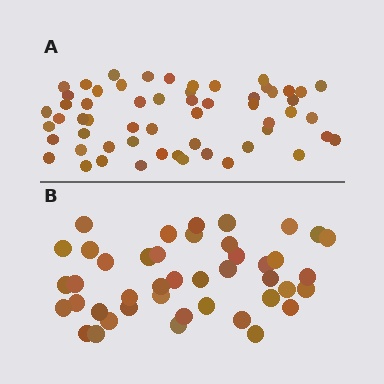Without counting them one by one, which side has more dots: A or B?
Region A (the top region) has more dots.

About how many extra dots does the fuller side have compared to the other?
Region A has approximately 15 more dots than region B.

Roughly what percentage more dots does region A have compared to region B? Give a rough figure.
About 35% more.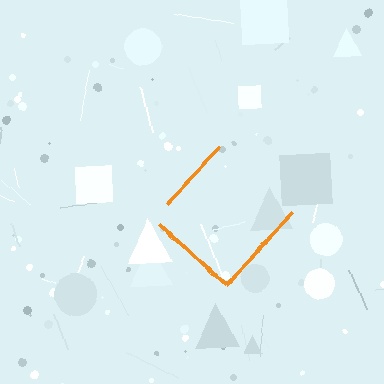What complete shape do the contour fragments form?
The contour fragments form a diamond.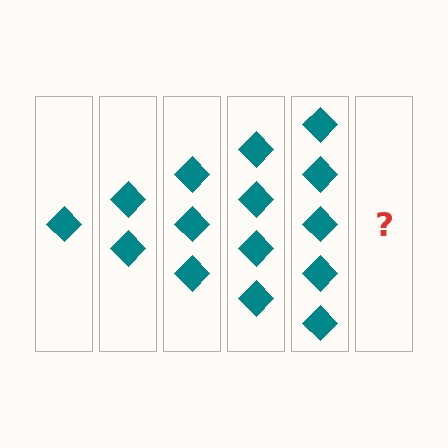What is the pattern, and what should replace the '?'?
The pattern is that each step adds one more diamond. The '?' should be 6 diamonds.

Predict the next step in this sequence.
The next step is 6 diamonds.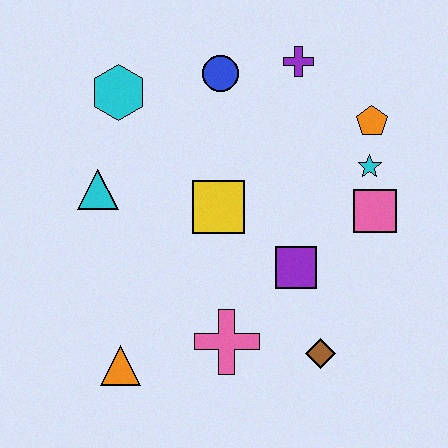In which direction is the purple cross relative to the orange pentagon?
The purple cross is to the left of the orange pentagon.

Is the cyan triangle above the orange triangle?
Yes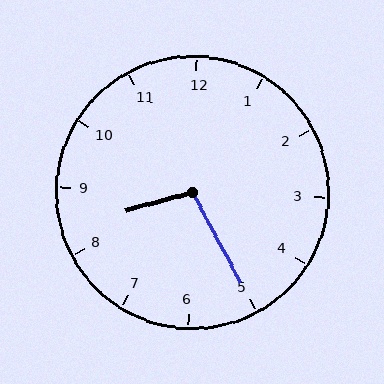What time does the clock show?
8:25.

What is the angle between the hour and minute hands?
Approximately 102 degrees.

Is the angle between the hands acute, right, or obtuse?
It is obtuse.